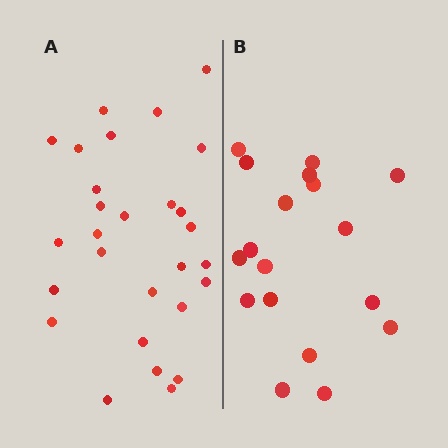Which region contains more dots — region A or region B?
Region A (the left region) has more dots.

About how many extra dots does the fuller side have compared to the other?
Region A has roughly 10 or so more dots than region B.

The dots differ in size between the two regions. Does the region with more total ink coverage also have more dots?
No. Region B has more total ink coverage because its dots are larger, but region A actually contains more individual dots. Total area can be misleading — the number of items is what matters here.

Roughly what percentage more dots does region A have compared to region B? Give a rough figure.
About 55% more.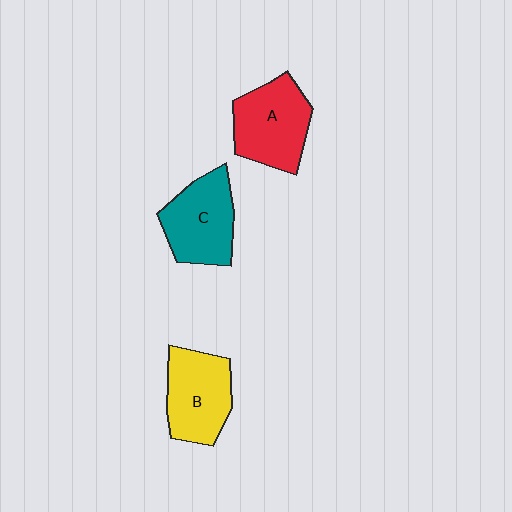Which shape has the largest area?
Shape A (red).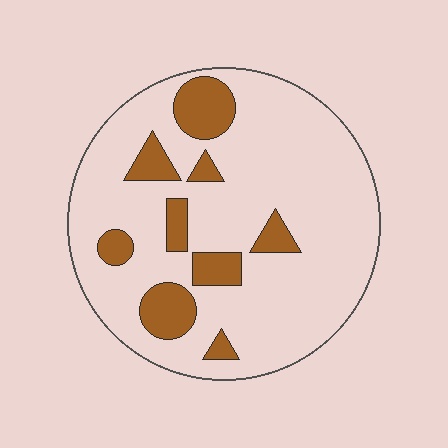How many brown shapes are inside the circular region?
9.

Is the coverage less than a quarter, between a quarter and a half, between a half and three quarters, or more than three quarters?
Less than a quarter.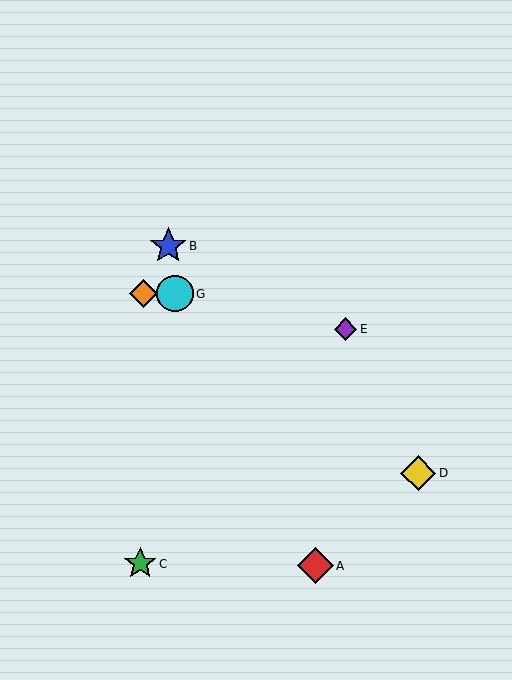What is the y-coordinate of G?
Object G is at y≈294.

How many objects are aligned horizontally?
2 objects (F, G) are aligned horizontally.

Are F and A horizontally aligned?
No, F is at y≈294 and A is at y≈566.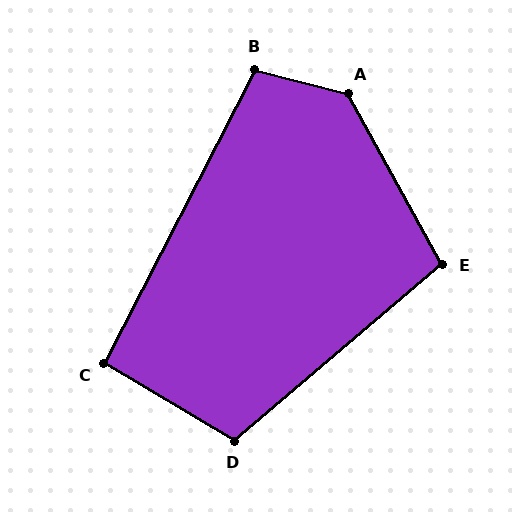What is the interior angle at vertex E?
Approximately 102 degrees (obtuse).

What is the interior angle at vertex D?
Approximately 109 degrees (obtuse).